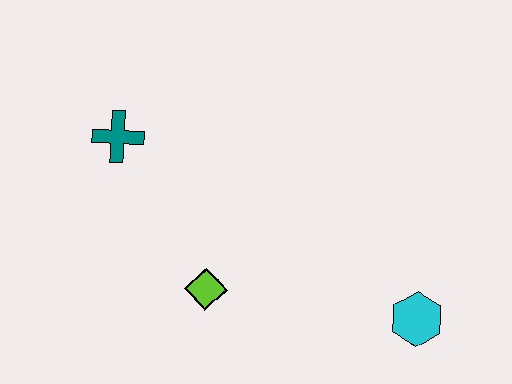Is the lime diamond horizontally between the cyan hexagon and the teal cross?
Yes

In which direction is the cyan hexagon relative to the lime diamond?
The cyan hexagon is to the right of the lime diamond.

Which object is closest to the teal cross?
The lime diamond is closest to the teal cross.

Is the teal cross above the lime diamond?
Yes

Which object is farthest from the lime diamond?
The cyan hexagon is farthest from the lime diamond.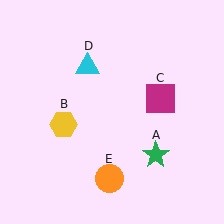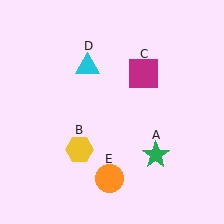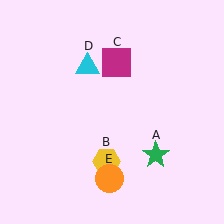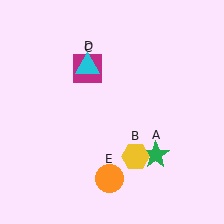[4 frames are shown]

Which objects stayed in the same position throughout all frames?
Green star (object A) and cyan triangle (object D) and orange circle (object E) remained stationary.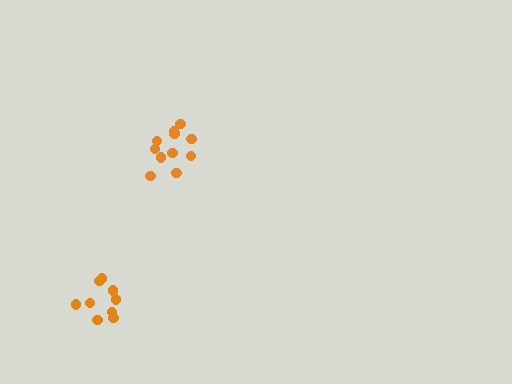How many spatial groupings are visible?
There are 2 spatial groupings.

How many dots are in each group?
Group 1: 11 dots, Group 2: 9 dots (20 total).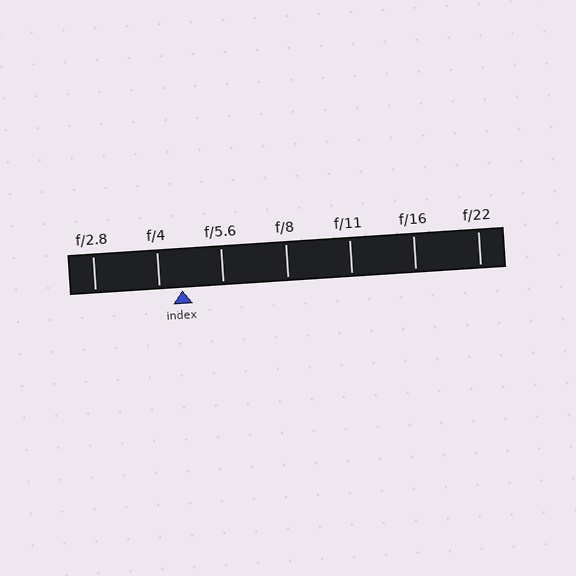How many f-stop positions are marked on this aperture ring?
There are 7 f-stop positions marked.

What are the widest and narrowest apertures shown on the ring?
The widest aperture shown is f/2.8 and the narrowest is f/22.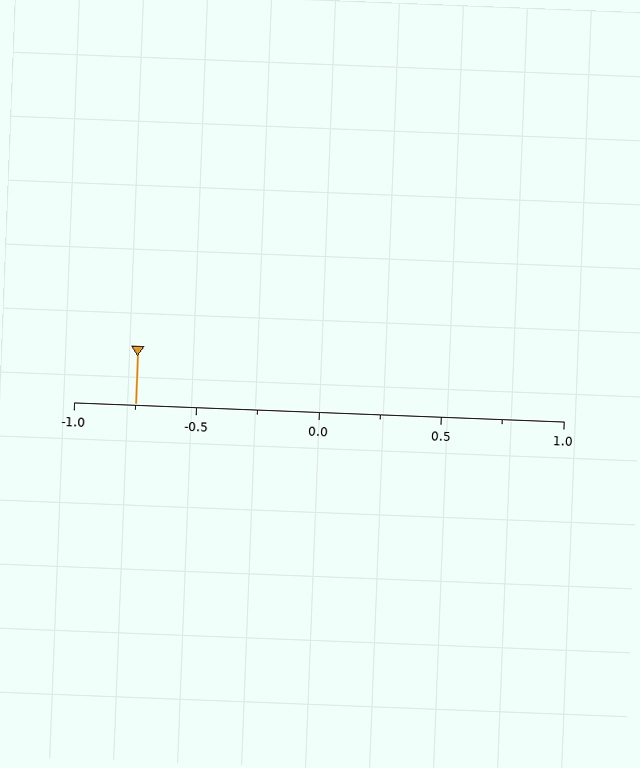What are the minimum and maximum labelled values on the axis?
The axis runs from -1.0 to 1.0.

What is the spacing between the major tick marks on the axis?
The major ticks are spaced 0.5 apart.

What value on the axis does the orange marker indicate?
The marker indicates approximately -0.75.